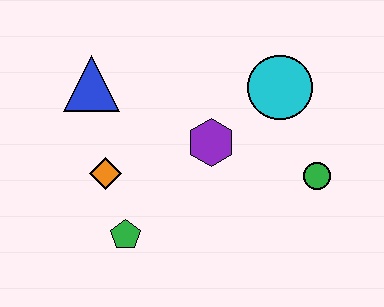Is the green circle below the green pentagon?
No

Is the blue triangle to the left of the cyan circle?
Yes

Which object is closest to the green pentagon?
The orange diamond is closest to the green pentagon.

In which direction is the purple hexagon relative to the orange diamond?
The purple hexagon is to the right of the orange diamond.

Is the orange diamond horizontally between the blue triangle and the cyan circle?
Yes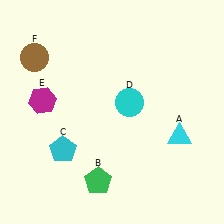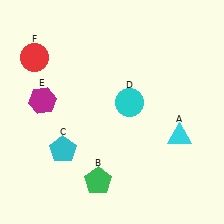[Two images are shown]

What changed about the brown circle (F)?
In Image 1, F is brown. In Image 2, it changed to red.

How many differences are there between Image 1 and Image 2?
There is 1 difference between the two images.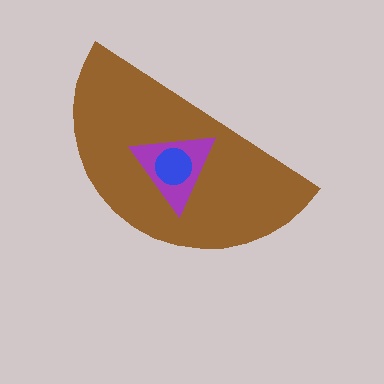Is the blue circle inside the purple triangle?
Yes.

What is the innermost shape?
The blue circle.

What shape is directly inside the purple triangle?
The blue circle.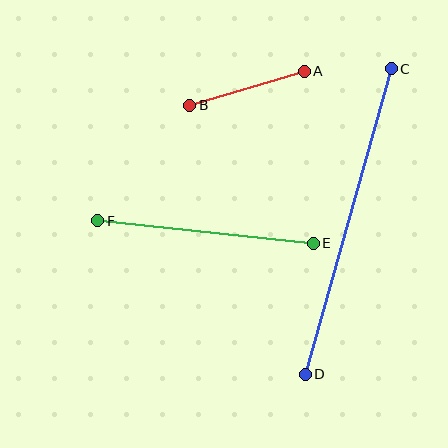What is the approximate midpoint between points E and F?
The midpoint is at approximately (205, 232) pixels.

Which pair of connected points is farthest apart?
Points C and D are farthest apart.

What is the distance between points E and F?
The distance is approximately 217 pixels.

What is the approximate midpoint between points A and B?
The midpoint is at approximately (247, 88) pixels.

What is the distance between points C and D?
The distance is approximately 317 pixels.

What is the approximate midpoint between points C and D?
The midpoint is at approximately (348, 222) pixels.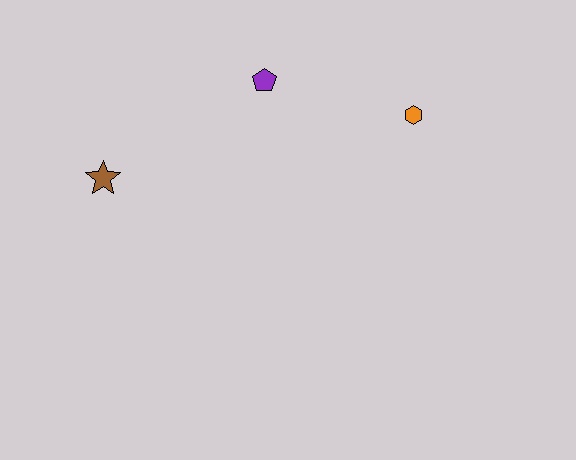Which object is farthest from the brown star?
The orange hexagon is farthest from the brown star.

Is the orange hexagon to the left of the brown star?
No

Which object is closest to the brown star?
The purple pentagon is closest to the brown star.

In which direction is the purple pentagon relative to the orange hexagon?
The purple pentagon is to the left of the orange hexagon.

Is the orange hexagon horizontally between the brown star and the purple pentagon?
No